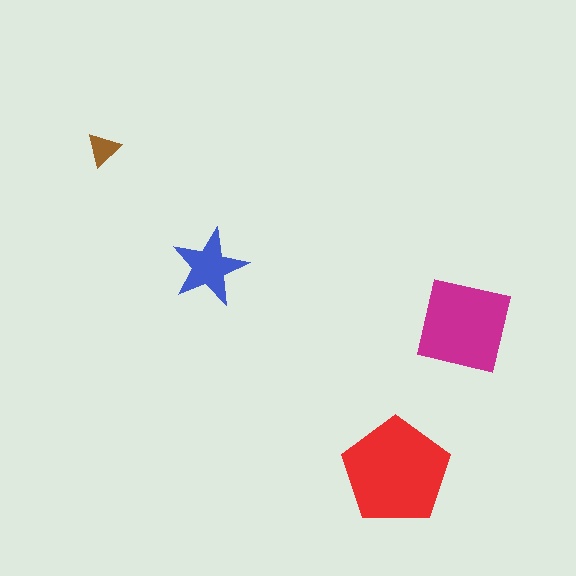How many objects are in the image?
There are 4 objects in the image.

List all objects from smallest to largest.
The brown triangle, the blue star, the magenta square, the red pentagon.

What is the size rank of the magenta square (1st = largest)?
2nd.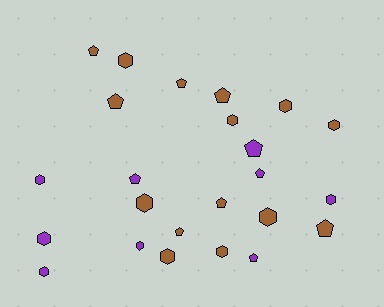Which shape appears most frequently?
Hexagon, with 13 objects.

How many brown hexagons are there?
There are 8 brown hexagons.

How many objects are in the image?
There are 24 objects.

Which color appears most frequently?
Brown, with 15 objects.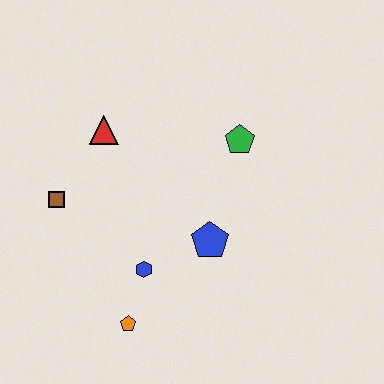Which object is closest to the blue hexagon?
The orange pentagon is closest to the blue hexagon.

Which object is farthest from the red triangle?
The orange pentagon is farthest from the red triangle.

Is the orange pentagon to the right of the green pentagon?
No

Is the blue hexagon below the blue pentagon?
Yes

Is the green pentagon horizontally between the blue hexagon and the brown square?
No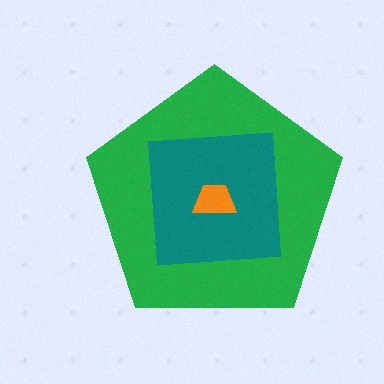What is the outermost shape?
The green pentagon.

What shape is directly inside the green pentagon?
The teal square.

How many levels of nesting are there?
3.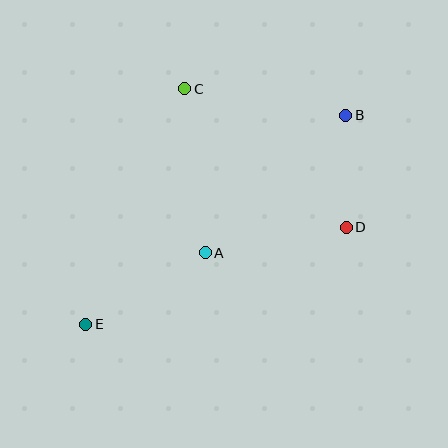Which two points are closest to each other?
Points B and D are closest to each other.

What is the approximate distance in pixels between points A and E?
The distance between A and E is approximately 140 pixels.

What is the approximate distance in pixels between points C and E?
The distance between C and E is approximately 255 pixels.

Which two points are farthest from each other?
Points B and E are farthest from each other.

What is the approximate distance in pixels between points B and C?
The distance between B and C is approximately 163 pixels.